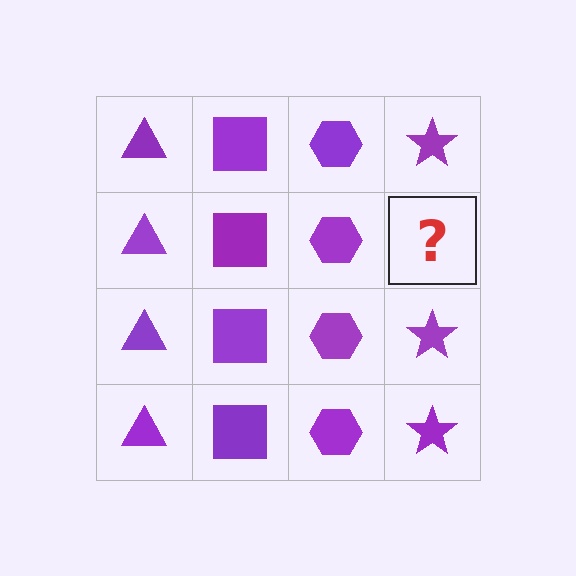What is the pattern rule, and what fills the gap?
The rule is that each column has a consistent shape. The gap should be filled with a purple star.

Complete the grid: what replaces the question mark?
The question mark should be replaced with a purple star.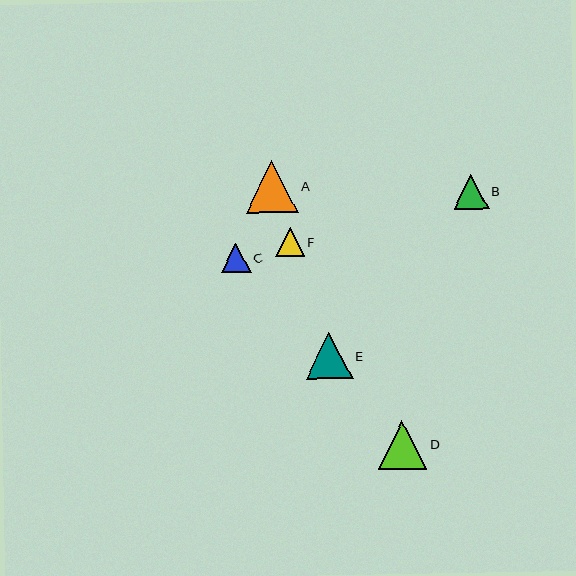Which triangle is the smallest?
Triangle F is the smallest with a size of approximately 29 pixels.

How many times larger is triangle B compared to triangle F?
Triangle B is approximately 1.2 times the size of triangle F.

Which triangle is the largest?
Triangle A is the largest with a size of approximately 52 pixels.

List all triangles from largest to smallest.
From largest to smallest: A, D, E, B, C, F.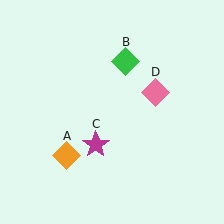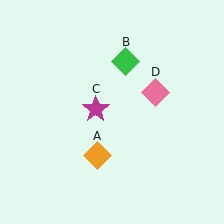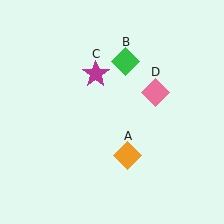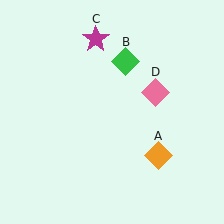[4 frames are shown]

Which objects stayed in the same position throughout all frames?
Green diamond (object B) and pink diamond (object D) remained stationary.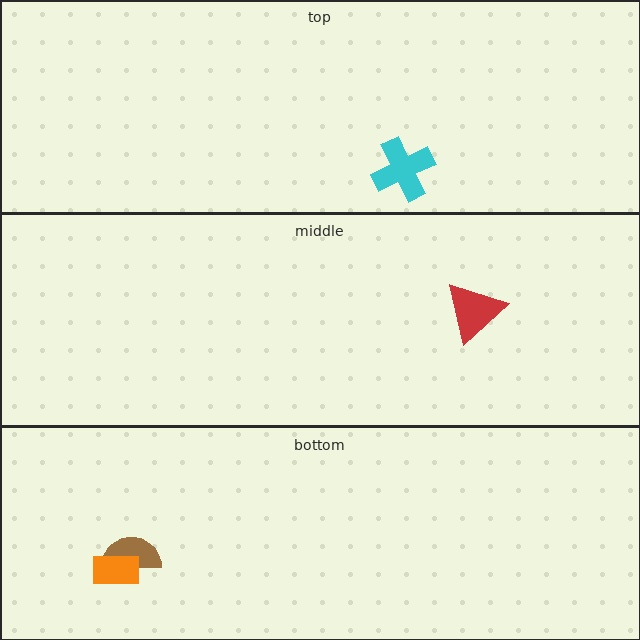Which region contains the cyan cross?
The top region.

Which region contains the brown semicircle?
The bottom region.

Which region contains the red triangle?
The middle region.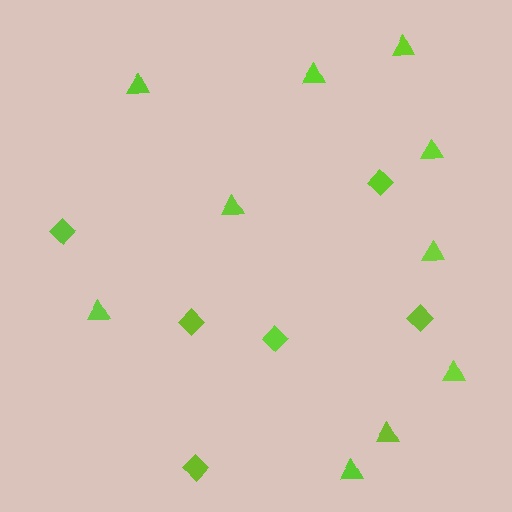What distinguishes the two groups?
There are 2 groups: one group of diamonds (6) and one group of triangles (10).